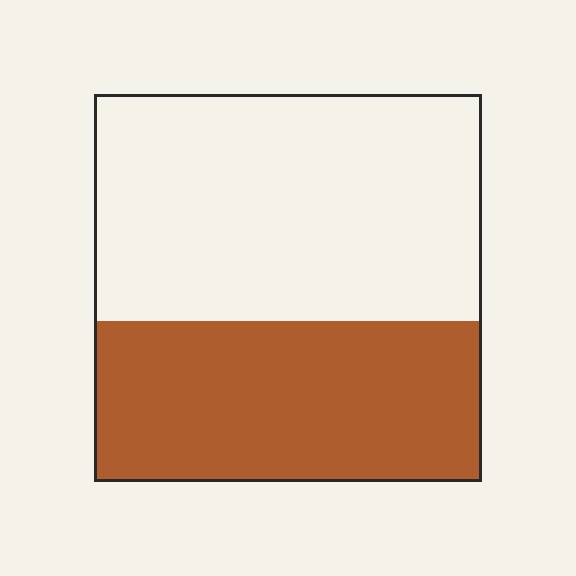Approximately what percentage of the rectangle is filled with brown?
Approximately 40%.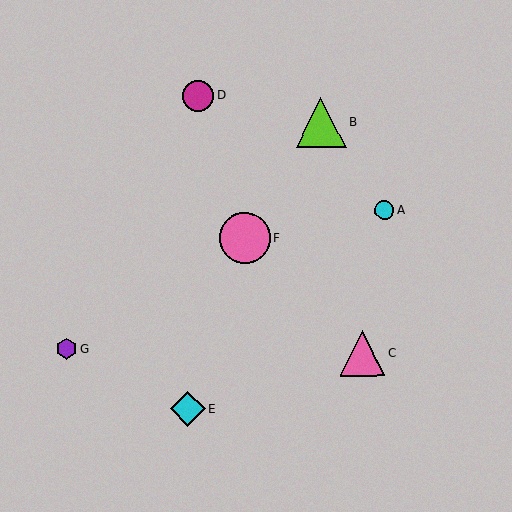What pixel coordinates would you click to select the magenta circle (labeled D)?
Click at (198, 95) to select the magenta circle D.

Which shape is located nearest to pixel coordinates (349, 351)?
The pink triangle (labeled C) at (362, 353) is nearest to that location.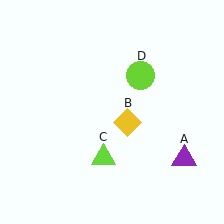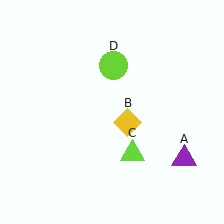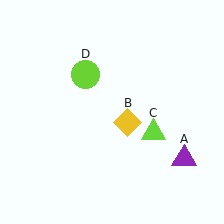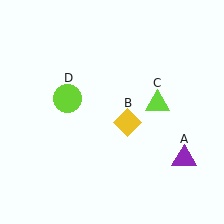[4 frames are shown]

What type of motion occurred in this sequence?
The lime triangle (object C), lime circle (object D) rotated counterclockwise around the center of the scene.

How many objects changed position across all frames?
2 objects changed position: lime triangle (object C), lime circle (object D).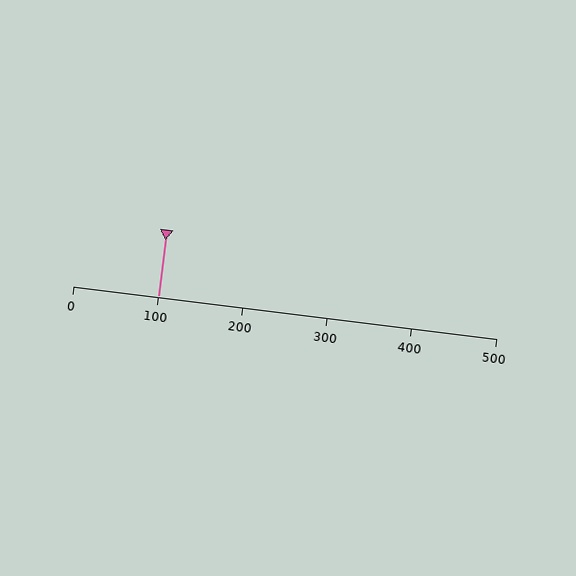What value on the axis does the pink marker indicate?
The marker indicates approximately 100.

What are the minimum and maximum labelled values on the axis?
The axis runs from 0 to 500.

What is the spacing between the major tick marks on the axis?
The major ticks are spaced 100 apart.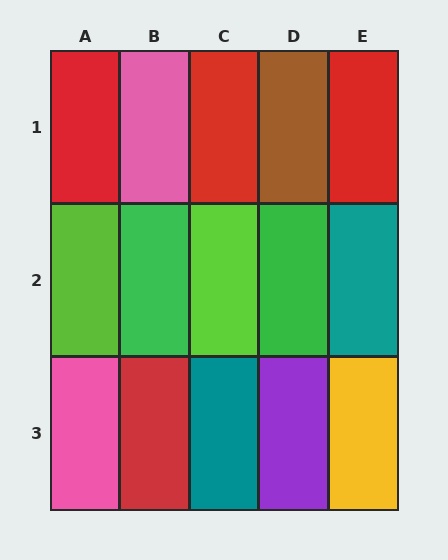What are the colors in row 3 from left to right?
Pink, red, teal, purple, yellow.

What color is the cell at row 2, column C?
Lime.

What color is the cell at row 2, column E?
Teal.